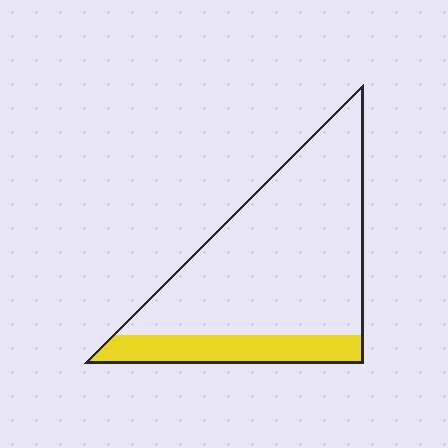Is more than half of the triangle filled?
No.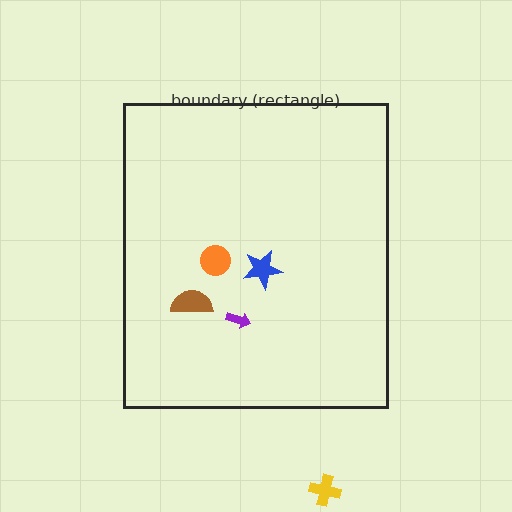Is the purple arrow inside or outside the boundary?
Inside.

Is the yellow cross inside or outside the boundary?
Outside.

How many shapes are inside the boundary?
4 inside, 1 outside.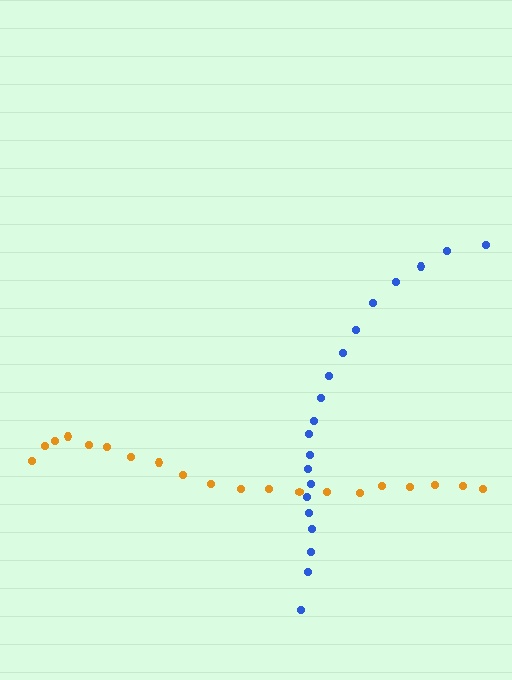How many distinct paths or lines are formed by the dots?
There are 2 distinct paths.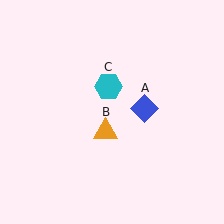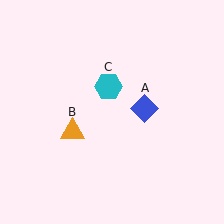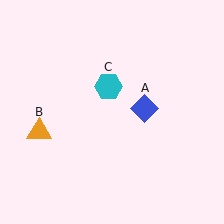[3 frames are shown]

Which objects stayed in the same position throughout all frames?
Blue diamond (object A) and cyan hexagon (object C) remained stationary.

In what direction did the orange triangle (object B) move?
The orange triangle (object B) moved left.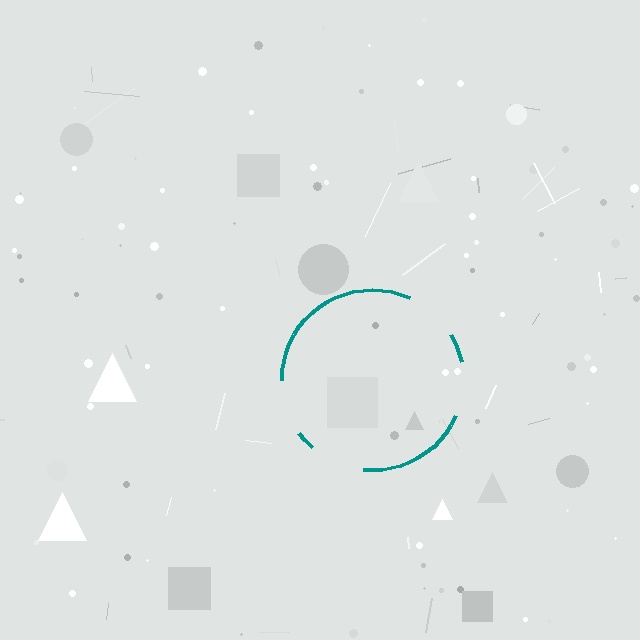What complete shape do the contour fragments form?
The contour fragments form a circle.